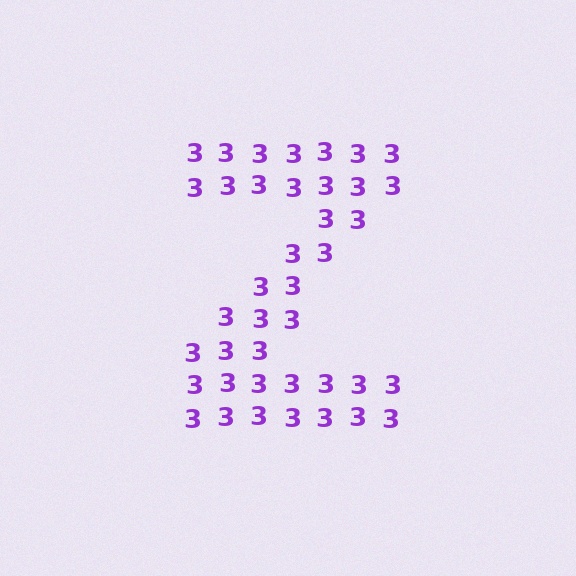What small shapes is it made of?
It is made of small digit 3's.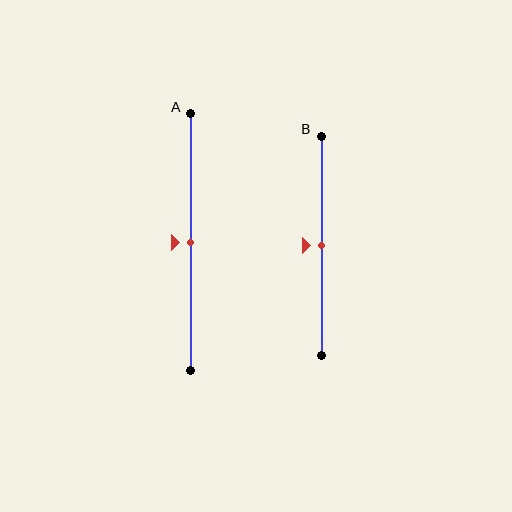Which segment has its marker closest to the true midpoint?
Segment A has its marker closest to the true midpoint.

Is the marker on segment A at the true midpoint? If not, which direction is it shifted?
Yes, the marker on segment A is at the true midpoint.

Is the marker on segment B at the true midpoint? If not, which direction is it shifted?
Yes, the marker on segment B is at the true midpoint.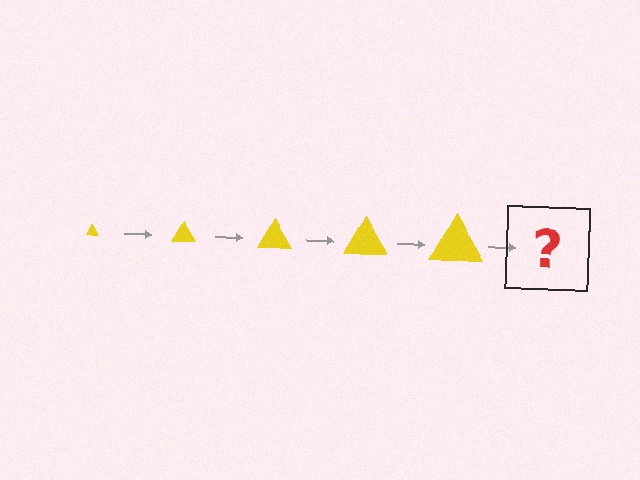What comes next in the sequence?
The next element should be a yellow triangle, larger than the previous one.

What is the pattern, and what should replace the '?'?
The pattern is that the triangle gets progressively larger each step. The '?' should be a yellow triangle, larger than the previous one.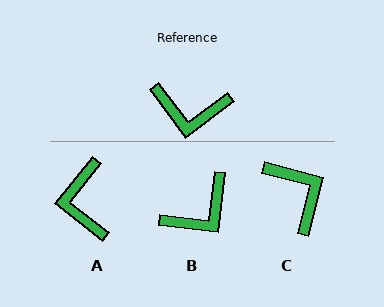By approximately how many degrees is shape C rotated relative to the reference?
Approximately 129 degrees counter-clockwise.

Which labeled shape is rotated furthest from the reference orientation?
C, about 129 degrees away.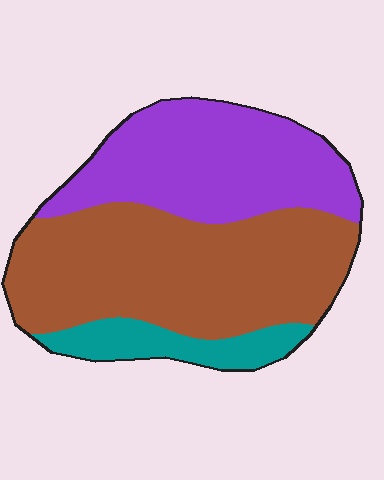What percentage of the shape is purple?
Purple covers 36% of the shape.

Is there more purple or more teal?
Purple.